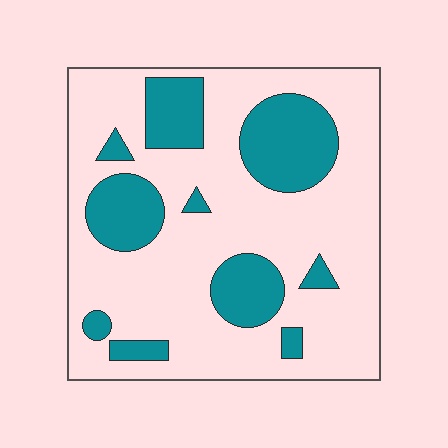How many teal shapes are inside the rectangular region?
10.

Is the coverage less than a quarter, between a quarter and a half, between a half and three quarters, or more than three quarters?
Between a quarter and a half.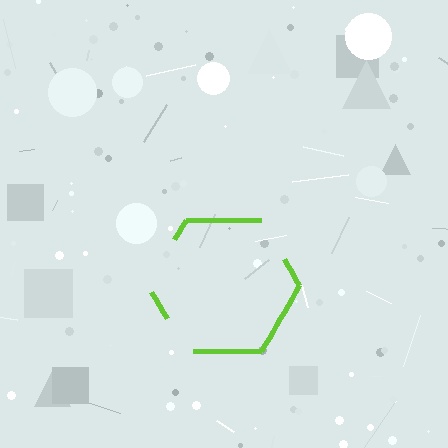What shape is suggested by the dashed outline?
The dashed outline suggests a hexagon.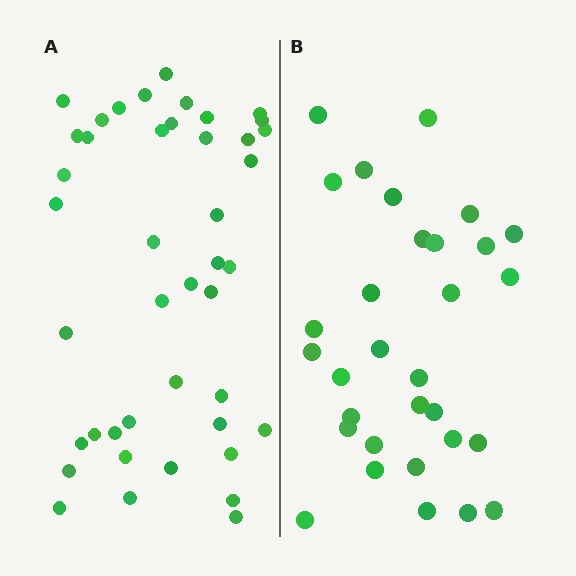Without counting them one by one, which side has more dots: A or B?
Region A (the left region) has more dots.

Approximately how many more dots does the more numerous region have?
Region A has roughly 12 or so more dots than region B.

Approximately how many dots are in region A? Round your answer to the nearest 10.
About 40 dots. (The exact count is 43, which rounds to 40.)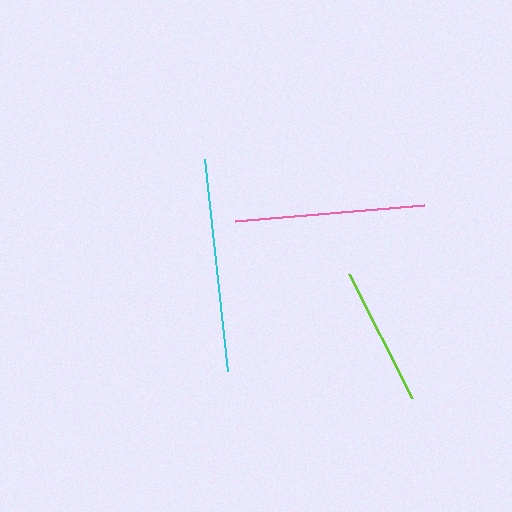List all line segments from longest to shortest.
From longest to shortest: cyan, pink, lime.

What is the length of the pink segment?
The pink segment is approximately 190 pixels long.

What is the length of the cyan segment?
The cyan segment is approximately 214 pixels long.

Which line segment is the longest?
The cyan line is the longest at approximately 214 pixels.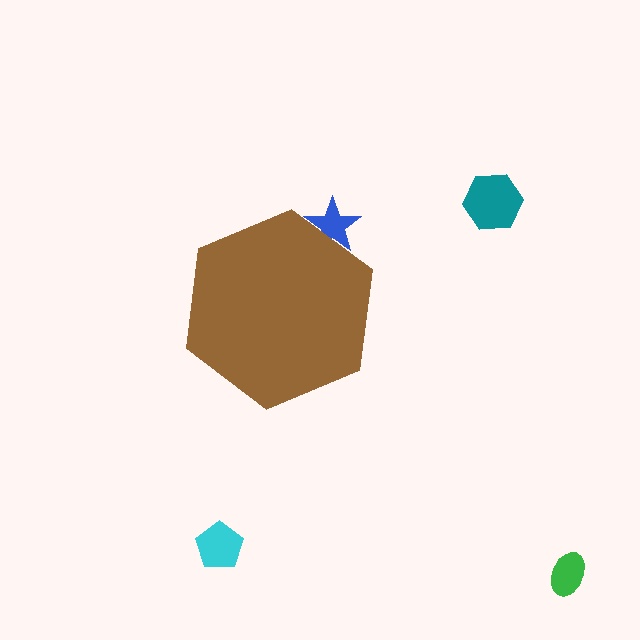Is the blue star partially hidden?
Yes, the blue star is partially hidden behind the brown hexagon.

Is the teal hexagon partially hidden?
No, the teal hexagon is fully visible.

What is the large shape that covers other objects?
A brown hexagon.